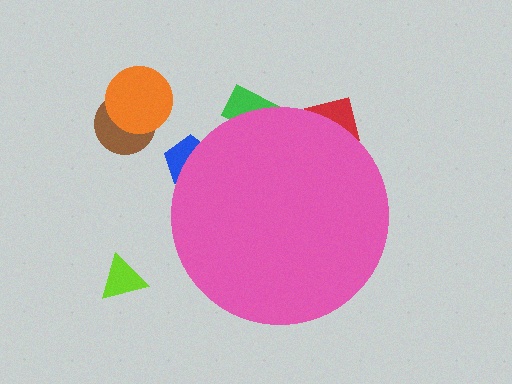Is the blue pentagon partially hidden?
Yes, the blue pentagon is partially hidden behind the pink circle.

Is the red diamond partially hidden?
Yes, the red diamond is partially hidden behind the pink circle.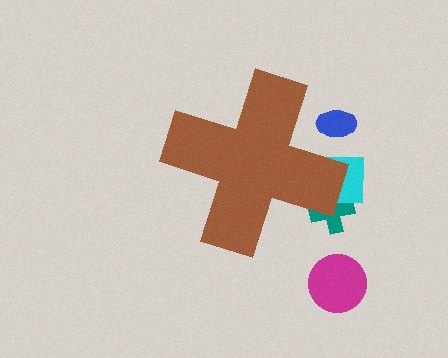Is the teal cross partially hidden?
Yes, the teal cross is partially hidden behind the brown cross.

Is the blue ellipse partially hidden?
Yes, the blue ellipse is partially hidden behind the brown cross.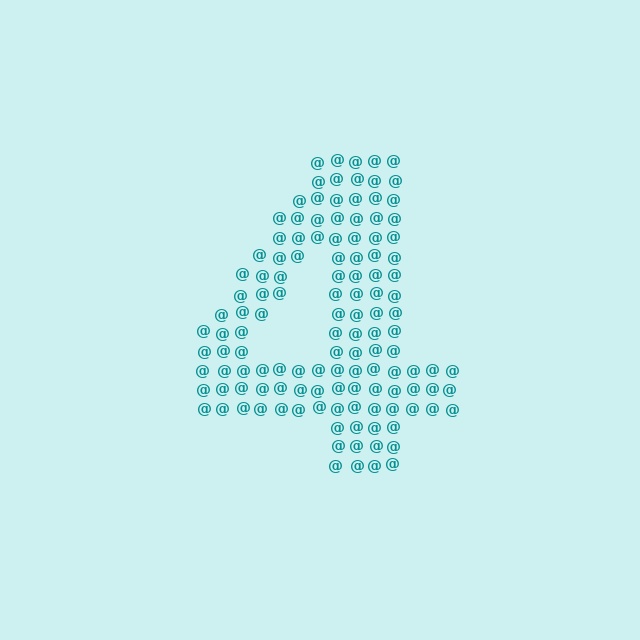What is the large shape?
The large shape is the digit 4.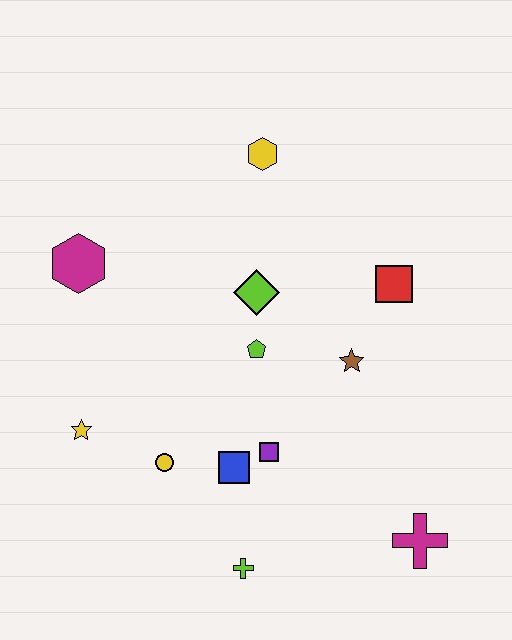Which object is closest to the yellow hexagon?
The lime diamond is closest to the yellow hexagon.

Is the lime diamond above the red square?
No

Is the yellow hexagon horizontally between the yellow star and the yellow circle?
No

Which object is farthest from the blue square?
The yellow hexagon is farthest from the blue square.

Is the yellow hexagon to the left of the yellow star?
No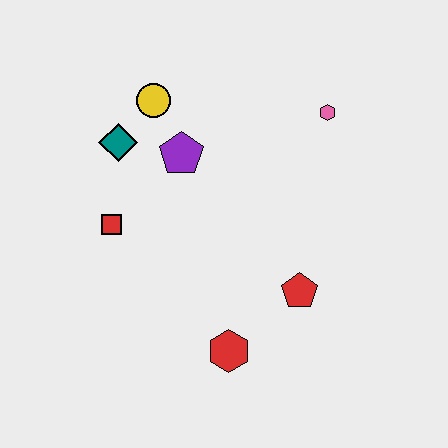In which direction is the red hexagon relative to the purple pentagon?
The red hexagon is below the purple pentagon.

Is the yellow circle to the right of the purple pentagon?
No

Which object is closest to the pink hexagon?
The purple pentagon is closest to the pink hexagon.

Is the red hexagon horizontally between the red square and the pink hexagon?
Yes